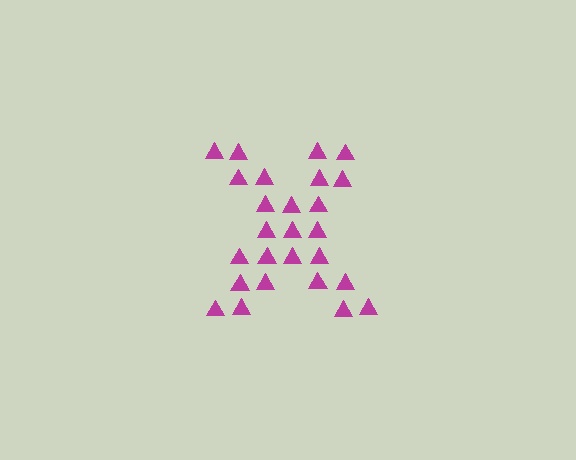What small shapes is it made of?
It is made of small triangles.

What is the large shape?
The large shape is the letter X.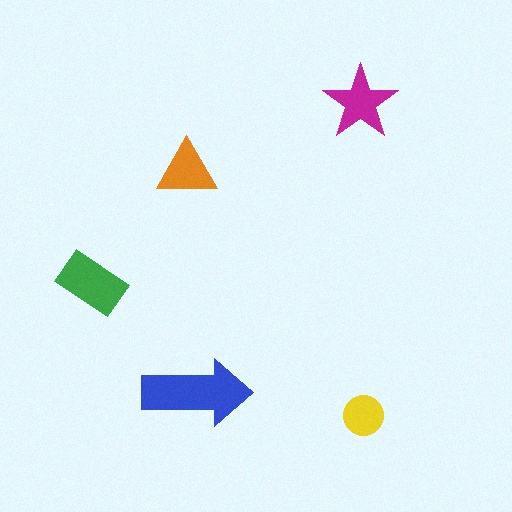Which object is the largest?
The blue arrow.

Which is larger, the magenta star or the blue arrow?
The blue arrow.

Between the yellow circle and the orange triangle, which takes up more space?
The orange triangle.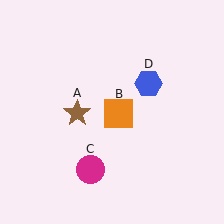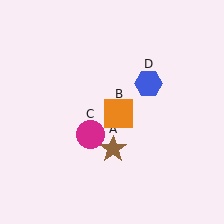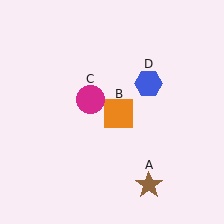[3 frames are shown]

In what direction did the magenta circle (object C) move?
The magenta circle (object C) moved up.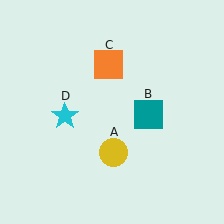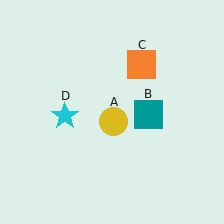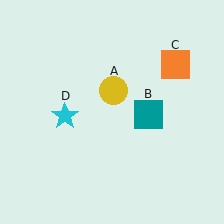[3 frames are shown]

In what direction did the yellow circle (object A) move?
The yellow circle (object A) moved up.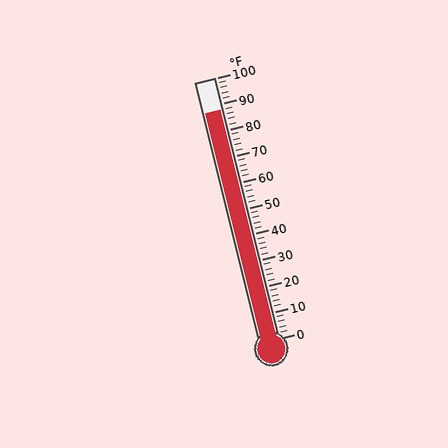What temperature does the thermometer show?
The thermometer shows approximately 88°F.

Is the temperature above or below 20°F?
The temperature is above 20°F.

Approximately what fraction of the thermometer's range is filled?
The thermometer is filled to approximately 90% of its range.